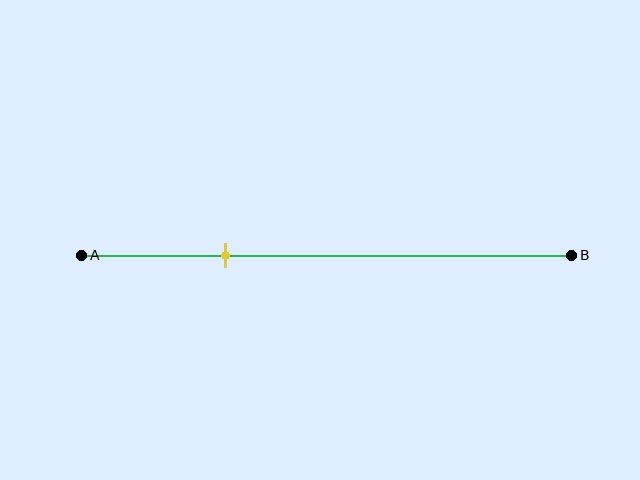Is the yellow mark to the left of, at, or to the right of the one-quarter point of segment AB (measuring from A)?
The yellow mark is to the right of the one-quarter point of segment AB.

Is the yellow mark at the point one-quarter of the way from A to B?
No, the mark is at about 30% from A, not at the 25% one-quarter point.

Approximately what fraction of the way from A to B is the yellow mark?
The yellow mark is approximately 30% of the way from A to B.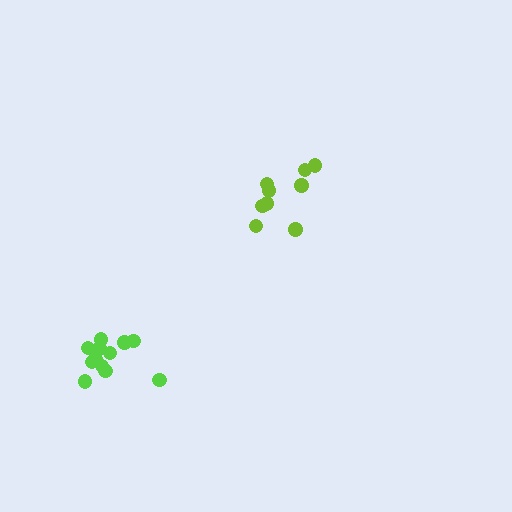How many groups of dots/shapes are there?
There are 2 groups.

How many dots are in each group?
Group 1: 12 dots, Group 2: 9 dots (21 total).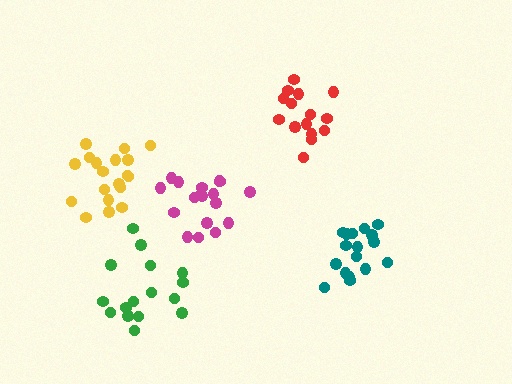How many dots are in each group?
Group 1: 19 dots, Group 2: 18 dots, Group 3: 17 dots, Group 4: 15 dots, Group 5: 16 dots (85 total).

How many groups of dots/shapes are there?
There are 5 groups.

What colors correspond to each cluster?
The clusters are colored: yellow, magenta, teal, red, green.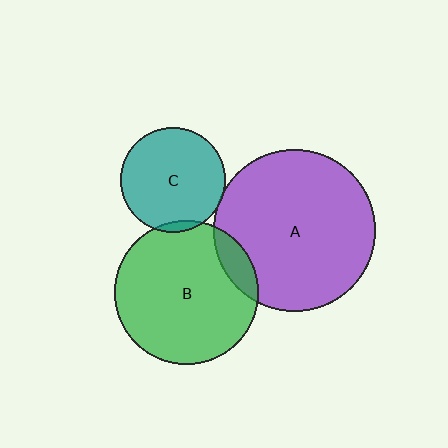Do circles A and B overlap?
Yes.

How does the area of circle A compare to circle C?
Approximately 2.4 times.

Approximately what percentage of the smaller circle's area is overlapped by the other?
Approximately 10%.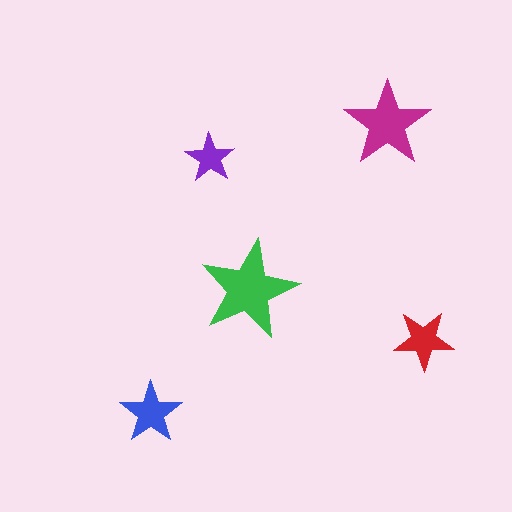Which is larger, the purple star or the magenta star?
The magenta one.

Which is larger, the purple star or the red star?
The red one.